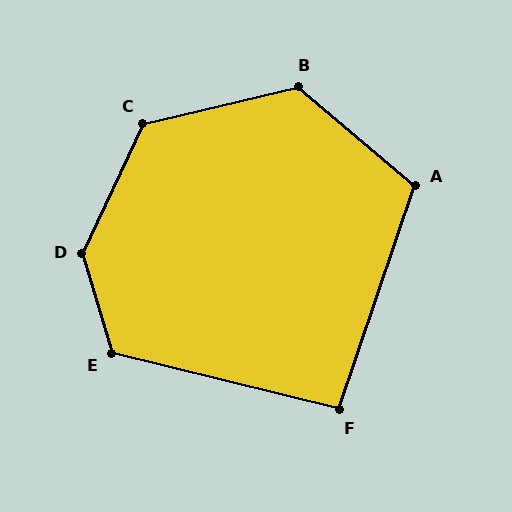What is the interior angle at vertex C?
Approximately 128 degrees (obtuse).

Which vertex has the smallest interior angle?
F, at approximately 95 degrees.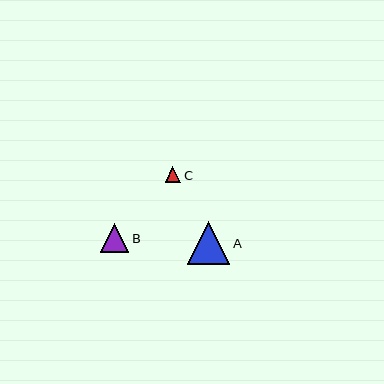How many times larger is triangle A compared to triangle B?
Triangle A is approximately 1.5 times the size of triangle B.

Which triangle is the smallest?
Triangle C is the smallest with a size of approximately 16 pixels.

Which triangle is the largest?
Triangle A is the largest with a size of approximately 43 pixels.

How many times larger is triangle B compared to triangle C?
Triangle B is approximately 1.8 times the size of triangle C.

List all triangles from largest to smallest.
From largest to smallest: A, B, C.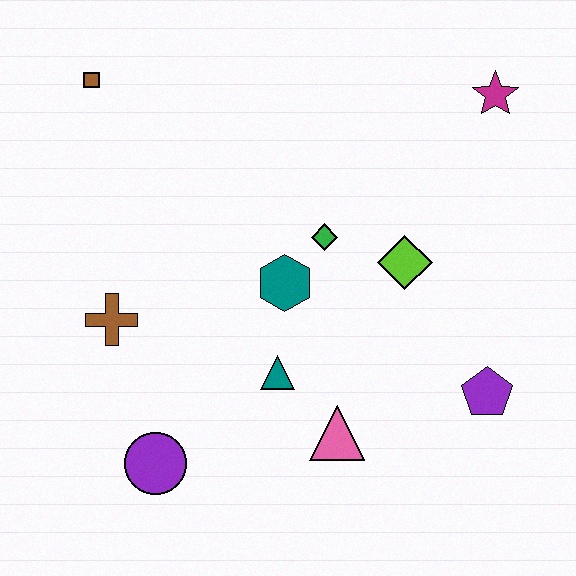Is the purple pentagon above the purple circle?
Yes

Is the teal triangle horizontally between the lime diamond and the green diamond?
No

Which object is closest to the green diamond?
The teal hexagon is closest to the green diamond.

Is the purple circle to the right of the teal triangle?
No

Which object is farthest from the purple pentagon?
The brown square is farthest from the purple pentagon.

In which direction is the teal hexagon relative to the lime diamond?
The teal hexagon is to the left of the lime diamond.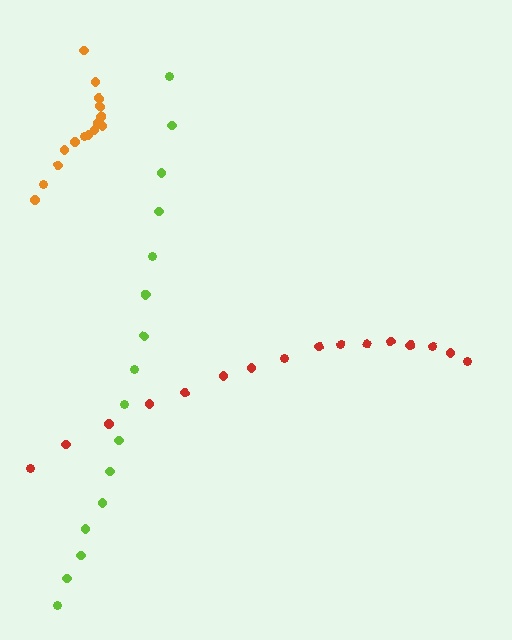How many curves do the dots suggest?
There are 3 distinct paths.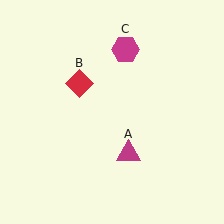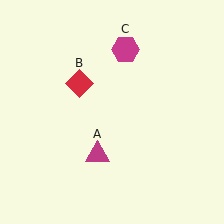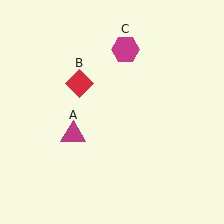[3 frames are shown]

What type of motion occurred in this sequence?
The magenta triangle (object A) rotated clockwise around the center of the scene.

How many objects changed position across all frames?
1 object changed position: magenta triangle (object A).